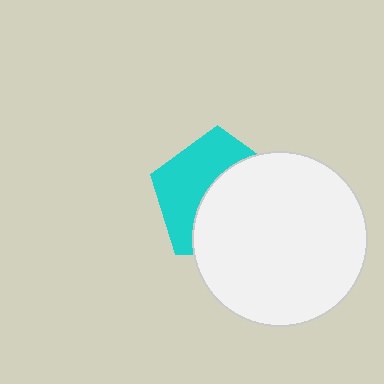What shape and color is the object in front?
The object in front is a white circle.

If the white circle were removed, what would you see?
You would see the complete cyan pentagon.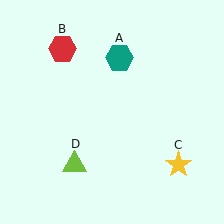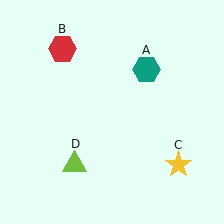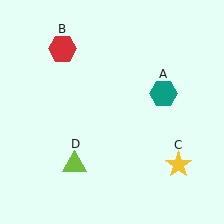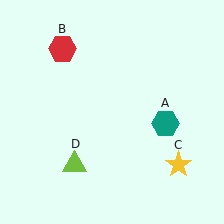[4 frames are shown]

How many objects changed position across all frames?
1 object changed position: teal hexagon (object A).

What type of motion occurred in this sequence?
The teal hexagon (object A) rotated clockwise around the center of the scene.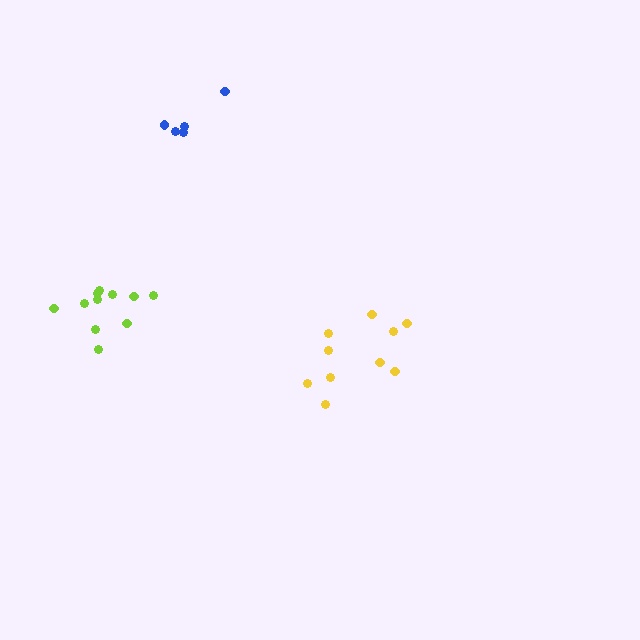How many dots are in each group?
Group 1: 5 dots, Group 2: 10 dots, Group 3: 11 dots (26 total).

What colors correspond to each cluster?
The clusters are colored: blue, yellow, lime.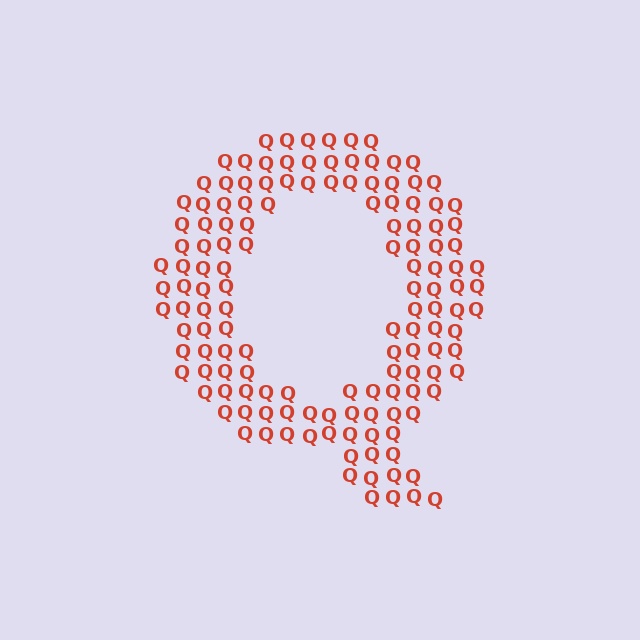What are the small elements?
The small elements are letter Q's.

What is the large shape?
The large shape is the letter Q.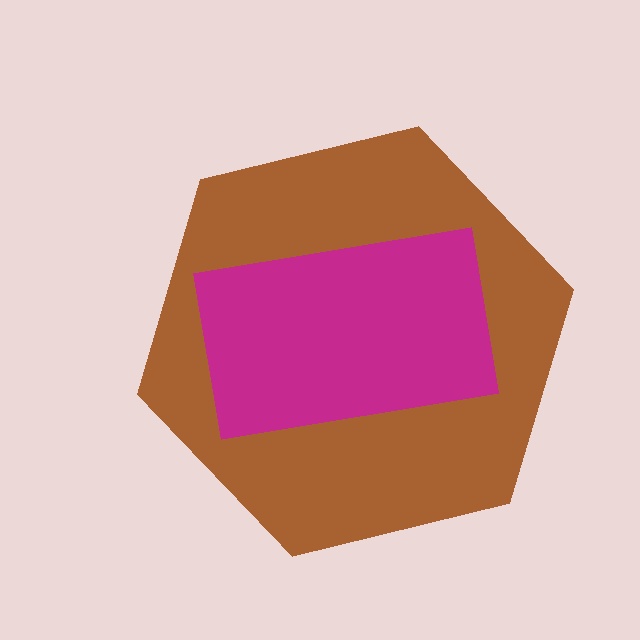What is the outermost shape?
The brown hexagon.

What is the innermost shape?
The magenta rectangle.